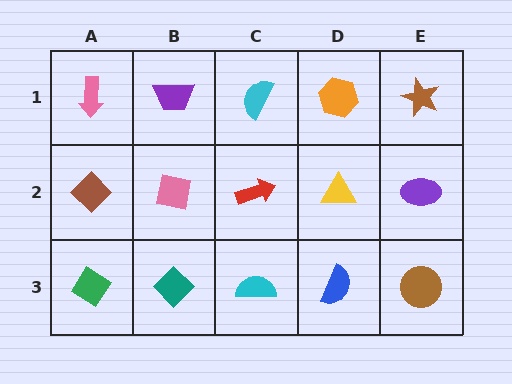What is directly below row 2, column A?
A green diamond.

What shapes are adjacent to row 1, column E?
A purple ellipse (row 2, column E), an orange hexagon (row 1, column D).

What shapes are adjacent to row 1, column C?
A red arrow (row 2, column C), a purple trapezoid (row 1, column B), an orange hexagon (row 1, column D).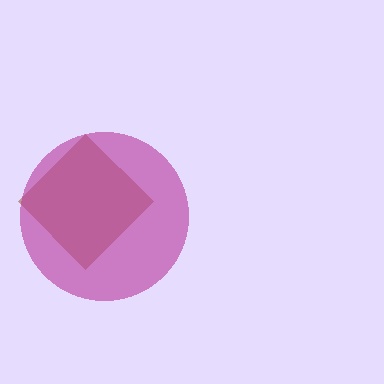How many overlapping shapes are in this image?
There are 2 overlapping shapes in the image.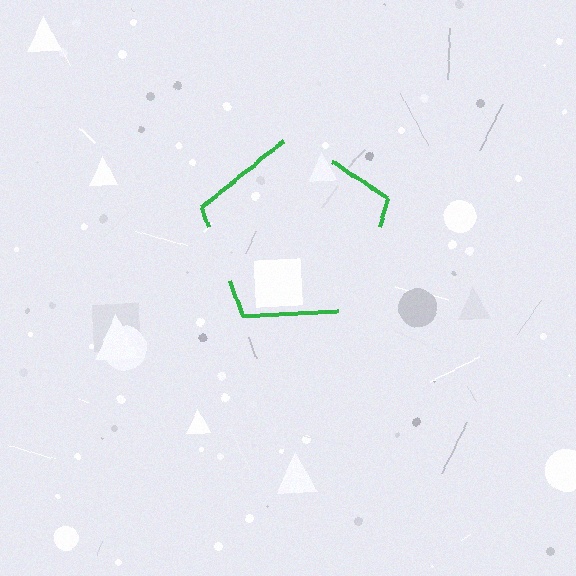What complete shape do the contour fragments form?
The contour fragments form a pentagon.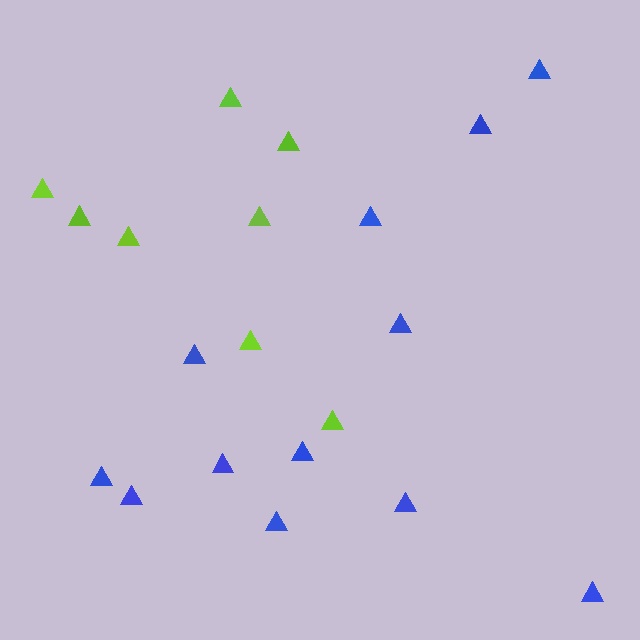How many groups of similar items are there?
There are 2 groups: one group of lime triangles (8) and one group of blue triangles (12).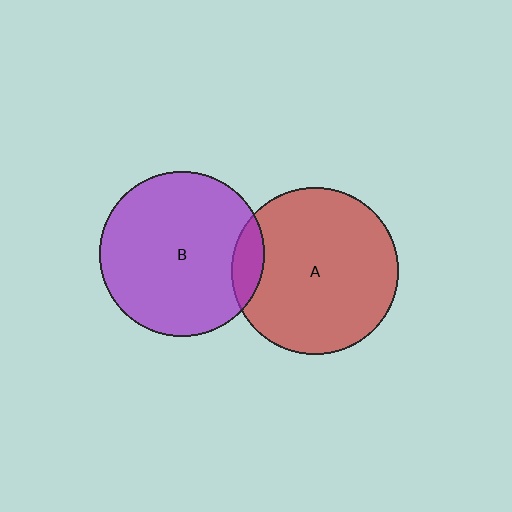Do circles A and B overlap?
Yes.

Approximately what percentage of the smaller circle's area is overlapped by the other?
Approximately 10%.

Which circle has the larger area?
Circle A (red).